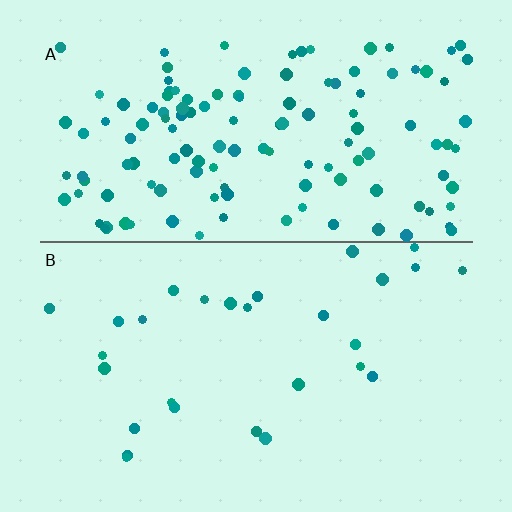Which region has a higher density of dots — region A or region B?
A (the top).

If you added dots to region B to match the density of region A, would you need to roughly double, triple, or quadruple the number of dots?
Approximately quadruple.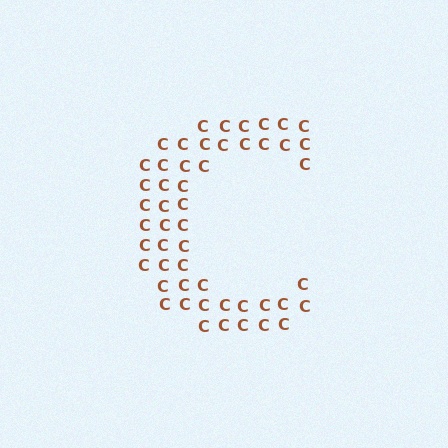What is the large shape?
The large shape is the letter C.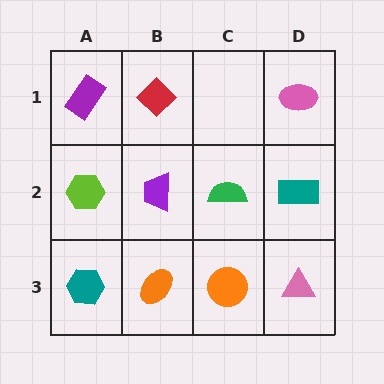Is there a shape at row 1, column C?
No, that cell is empty.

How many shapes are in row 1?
3 shapes.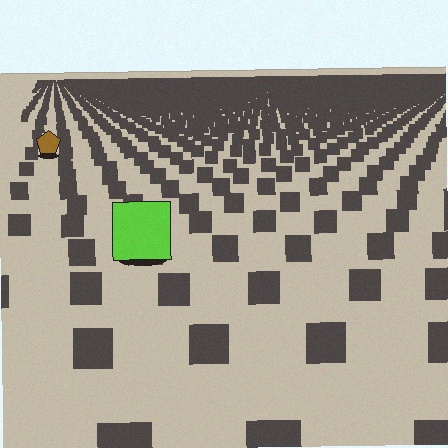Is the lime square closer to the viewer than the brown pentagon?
Yes. The lime square is closer — you can tell from the texture gradient: the ground texture is coarser near it.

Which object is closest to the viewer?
The lime square is closest. The texture marks near it are larger and more spread out.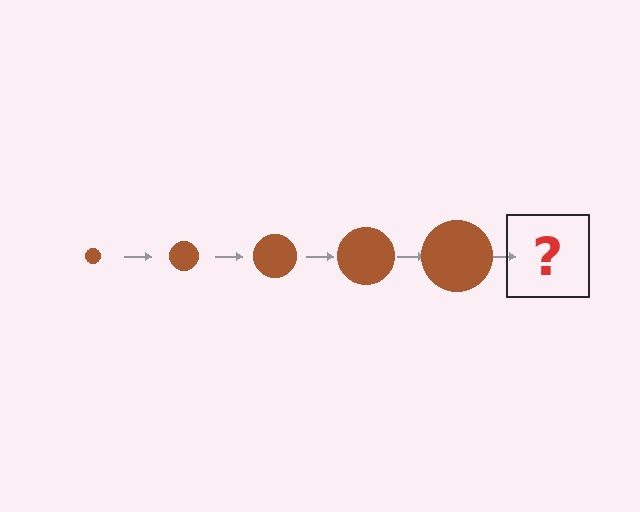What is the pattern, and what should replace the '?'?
The pattern is that the circle gets progressively larger each step. The '?' should be a brown circle, larger than the previous one.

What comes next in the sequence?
The next element should be a brown circle, larger than the previous one.